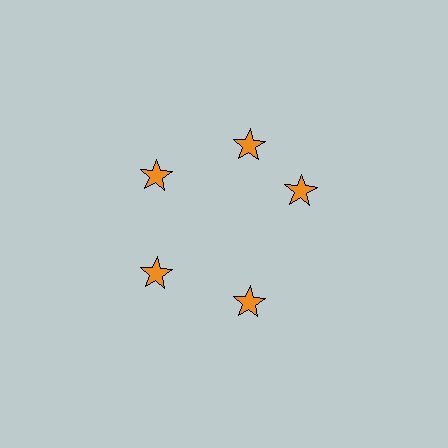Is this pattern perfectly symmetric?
No. The 5 orange stars are arranged in a ring, but one element near the 3 o'clock position is rotated out of alignment along the ring, breaking the 5-fold rotational symmetry.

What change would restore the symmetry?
The symmetry would be restored by rotating it back into even spacing with its neighbors so that all 5 stars sit at equal angles and equal distance from the center.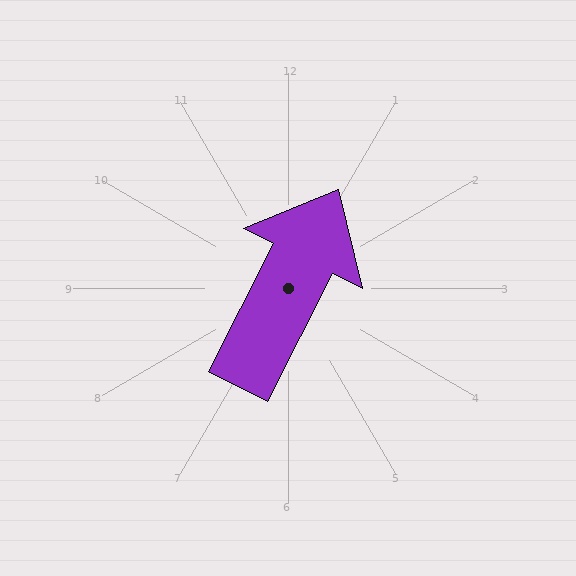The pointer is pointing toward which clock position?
Roughly 1 o'clock.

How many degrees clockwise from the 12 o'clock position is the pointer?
Approximately 27 degrees.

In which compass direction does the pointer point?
Northeast.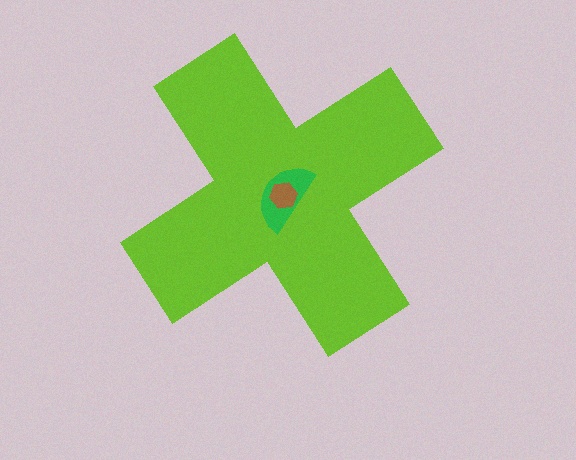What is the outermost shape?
The lime cross.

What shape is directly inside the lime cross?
The green semicircle.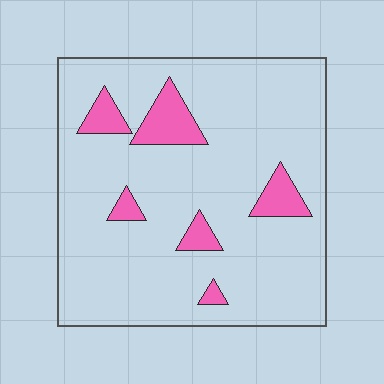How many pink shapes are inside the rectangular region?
6.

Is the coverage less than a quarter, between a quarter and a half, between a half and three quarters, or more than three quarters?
Less than a quarter.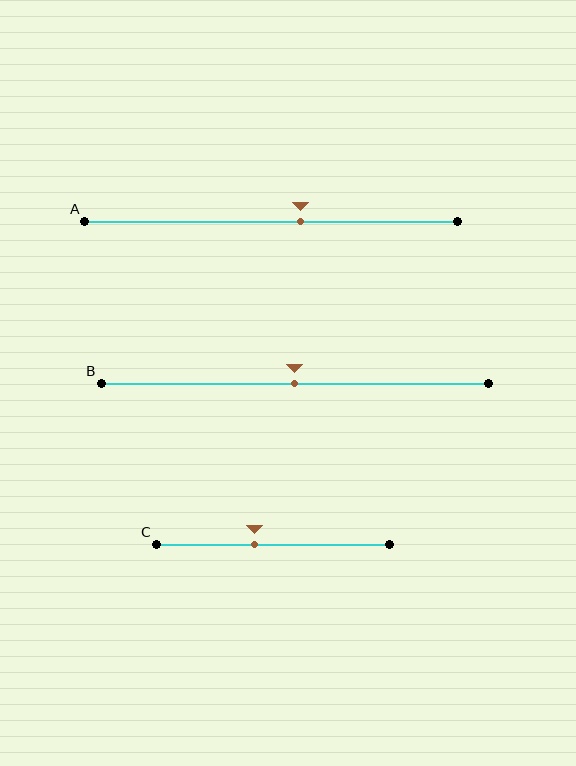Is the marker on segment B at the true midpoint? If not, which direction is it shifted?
Yes, the marker on segment B is at the true midpoint.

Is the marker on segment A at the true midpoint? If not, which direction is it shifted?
No, the marker on segment A is shifted to the right by about 8% of the segment length.